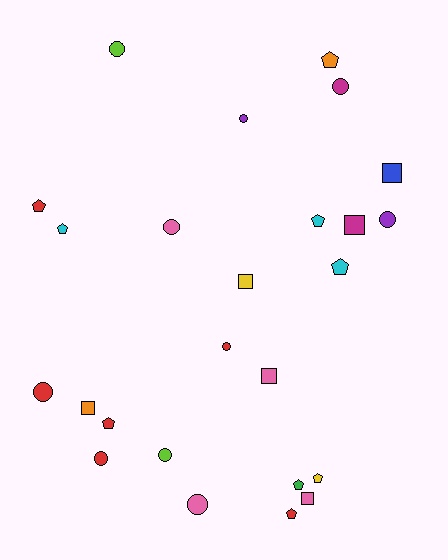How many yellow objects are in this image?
There are 2 yellow objects.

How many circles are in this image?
There are 10 circles.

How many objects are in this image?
There are 25 objects.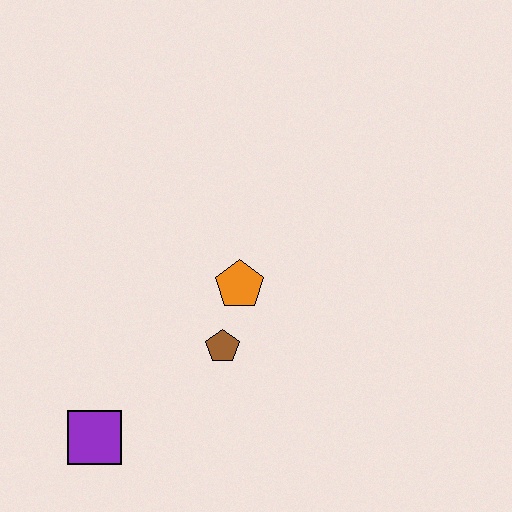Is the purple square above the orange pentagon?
No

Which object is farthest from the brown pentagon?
The purple square is farthest from the brown pentagon.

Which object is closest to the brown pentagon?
The orange pentagon is closest to the brown pentagon.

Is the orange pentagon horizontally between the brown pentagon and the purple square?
No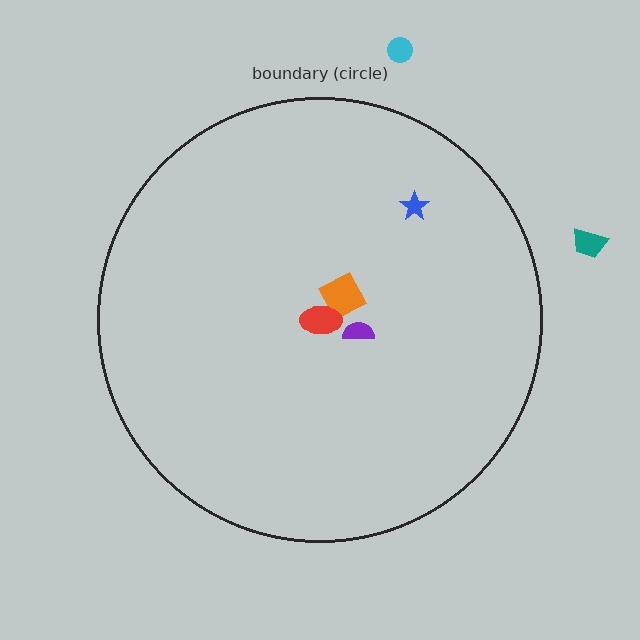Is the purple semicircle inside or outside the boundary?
Inside.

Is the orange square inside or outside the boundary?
Inside.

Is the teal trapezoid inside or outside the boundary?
Outside.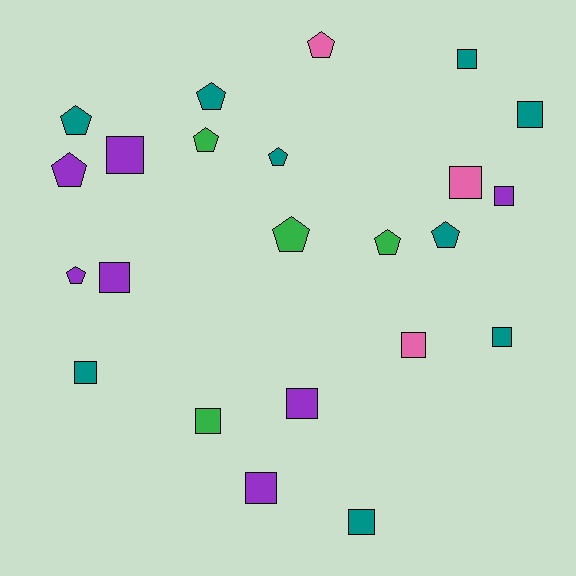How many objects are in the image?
There are 23 objects.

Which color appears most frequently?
Teal, with 9 objects.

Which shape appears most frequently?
Square, with 13 objects.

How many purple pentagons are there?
There are 2 purple pentagons.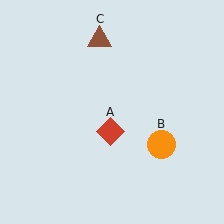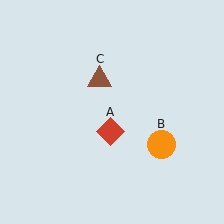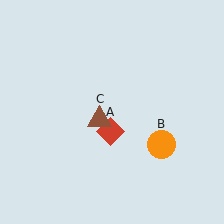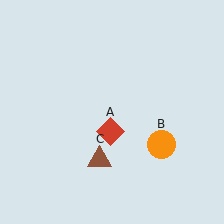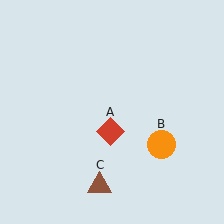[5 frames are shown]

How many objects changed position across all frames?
1 object changed position: brown triangle (object C).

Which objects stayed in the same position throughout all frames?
Red diamond (object A) and orange circle (object B) remained stationary.